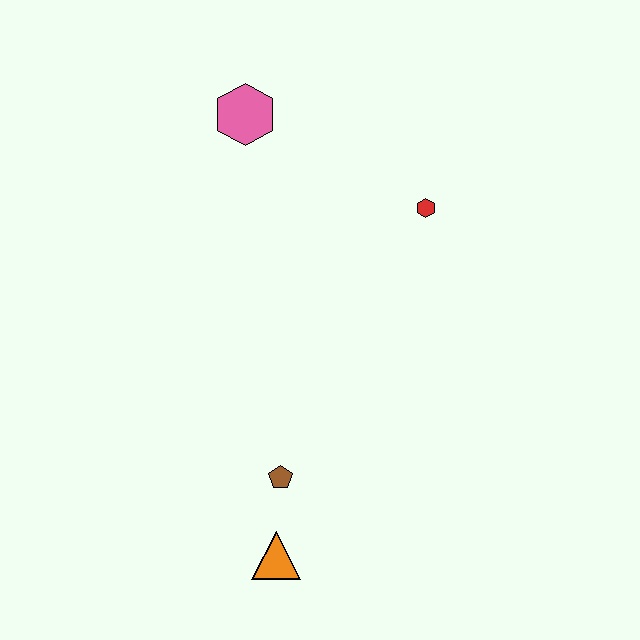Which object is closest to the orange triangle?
The brown pentagon is closest to the orange triangle.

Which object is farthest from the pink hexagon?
The orange triangle is farthest from the pink hexagon.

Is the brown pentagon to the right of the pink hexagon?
Yes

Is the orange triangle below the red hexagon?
Yes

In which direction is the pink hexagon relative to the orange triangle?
The pink hexagon is above the orange triangle.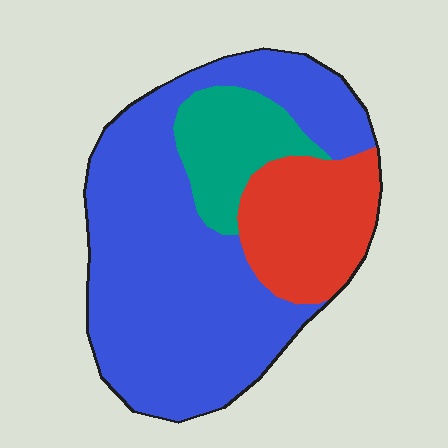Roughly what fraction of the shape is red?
Red takes up about one fifth (1/5) of the shape.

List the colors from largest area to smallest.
From largest to smallest: blue, red, teal.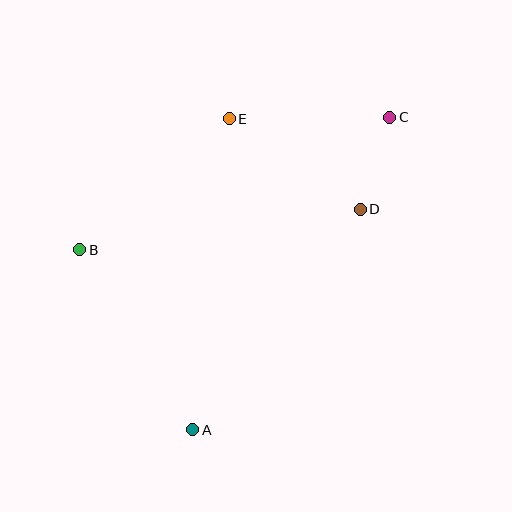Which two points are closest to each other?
Points C and D are closest to each other.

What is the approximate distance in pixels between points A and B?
The distance between A and B is approximately 212 pixels.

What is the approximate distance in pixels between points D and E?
The distance between D and E is approximately 159 pixels.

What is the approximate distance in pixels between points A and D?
The distance between A and D is approximately 277 pixels.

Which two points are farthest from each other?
Points A and C are farthest from each other.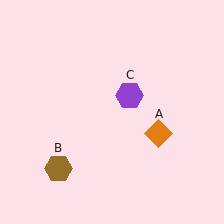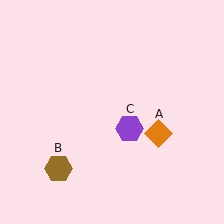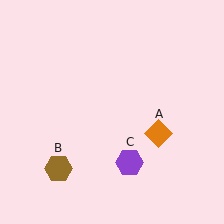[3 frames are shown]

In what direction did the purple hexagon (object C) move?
The purple hexagon (object C) moved down.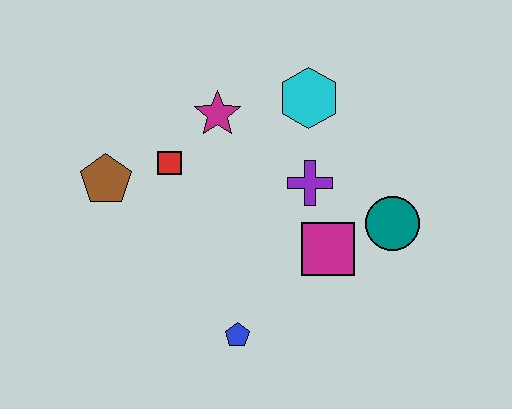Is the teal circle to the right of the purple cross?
Yes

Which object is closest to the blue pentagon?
The magenta square is closest to the blue pentagon.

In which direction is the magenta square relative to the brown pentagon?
The magenta square is to the right of the brown pentagon.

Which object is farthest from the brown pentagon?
The teal circle is farthest from the brown pentagon.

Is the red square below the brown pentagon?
No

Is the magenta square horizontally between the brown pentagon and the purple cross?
No